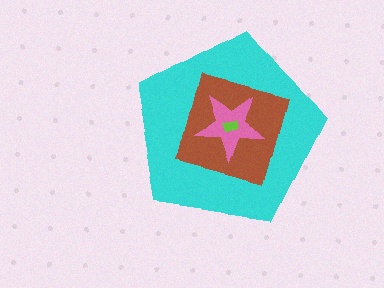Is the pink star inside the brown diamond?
Yes.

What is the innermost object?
The lime rectangle.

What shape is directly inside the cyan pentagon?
The brown diamond.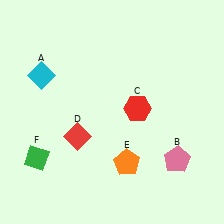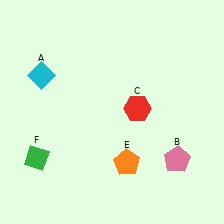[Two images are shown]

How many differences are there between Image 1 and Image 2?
There is 1 difference between the two images.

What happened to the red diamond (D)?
The red diamond (D) was removed in Image 2. It was in the bottom-left area of Image 1.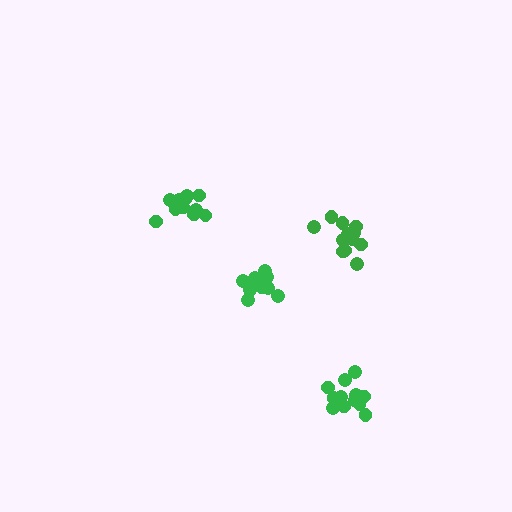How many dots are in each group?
Group 1: 10 dots, Group 2: 13 dots, Group 3: 13 dots, Group 4: 13 dots (49 total).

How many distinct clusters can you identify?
There are 4 distinct clusters.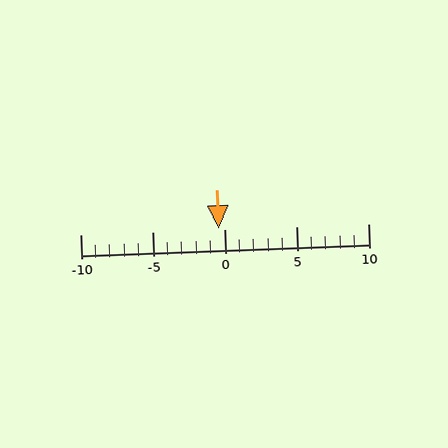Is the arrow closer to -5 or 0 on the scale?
The arrow is closer to 0.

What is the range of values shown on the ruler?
The ruler shows values from -10 to 10.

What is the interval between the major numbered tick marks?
The major tick marks are spaced 5 units apart.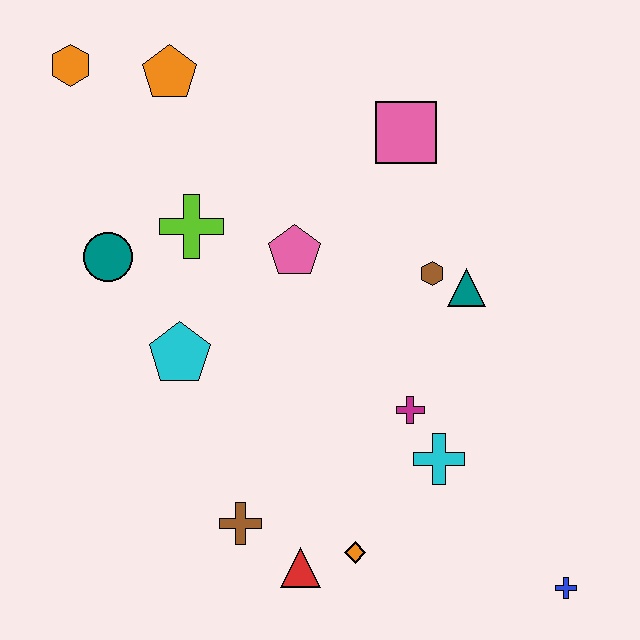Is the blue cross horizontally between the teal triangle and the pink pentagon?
No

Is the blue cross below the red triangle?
Yes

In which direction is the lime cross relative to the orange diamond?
The lime cross is above the orange diamond.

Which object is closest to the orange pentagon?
The orange hexagon is closest to the orange pentagon.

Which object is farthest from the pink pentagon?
The blue cross is farthest from the pink pentagon.